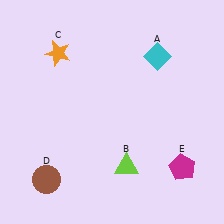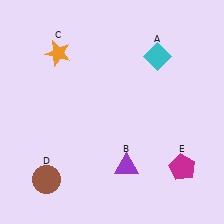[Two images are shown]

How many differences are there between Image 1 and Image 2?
There is 1 difference between the two images.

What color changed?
The triangle (B) changed from lime in Image 1 to purple in Image 2.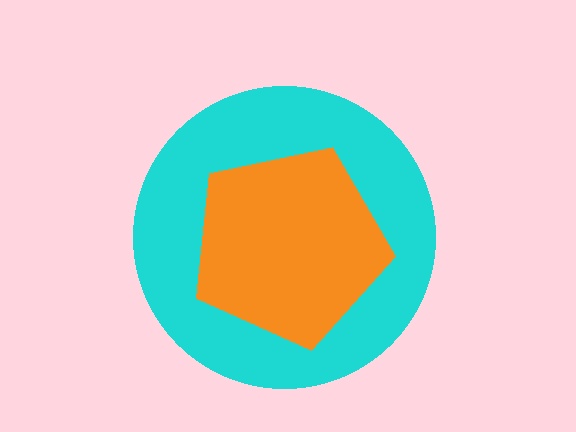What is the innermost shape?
The orange pentagon.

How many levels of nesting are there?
2.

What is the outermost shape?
The cyan circle.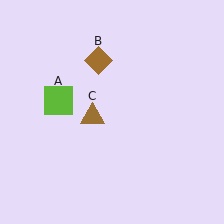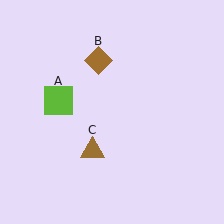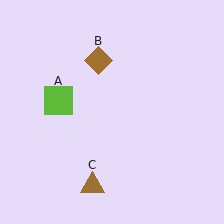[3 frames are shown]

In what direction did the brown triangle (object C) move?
The brown triangle (object C) moved down.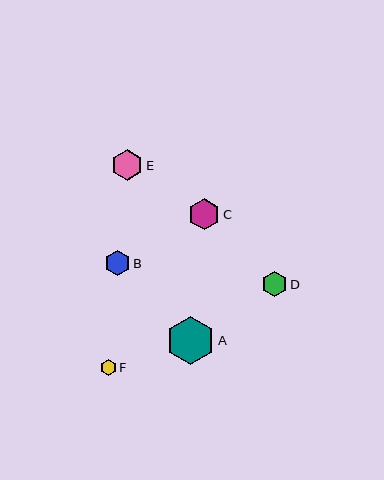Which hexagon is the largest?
Hexagon A is the largest with a size of approximately 48 pixels.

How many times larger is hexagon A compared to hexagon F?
Hexagon A is approximately 3.0 times the size of hexagon F.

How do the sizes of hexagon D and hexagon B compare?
Hexagon D and hexagon B are approximately the same size.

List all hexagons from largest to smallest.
From largest to smallest: A, C, E, D, B, F.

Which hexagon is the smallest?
Hexagon F is the smallest with a size of approximately 16 pixels.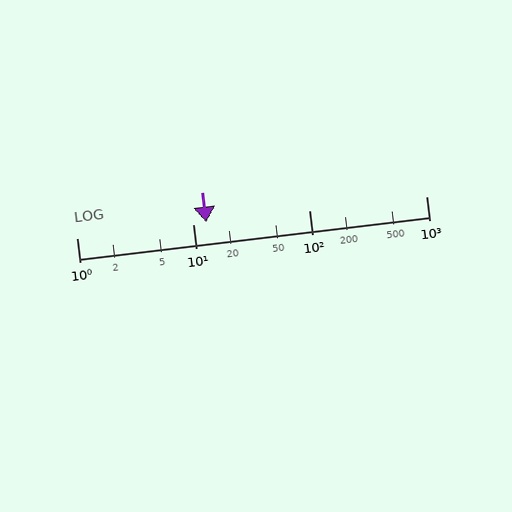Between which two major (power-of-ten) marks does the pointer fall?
The pointer is between 10 and 100.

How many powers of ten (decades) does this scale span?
The scale spans 3 decades, from 1 to 1000.